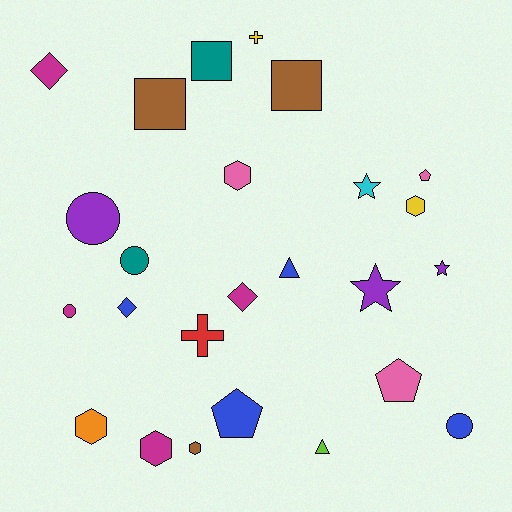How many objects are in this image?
There are 25 objects.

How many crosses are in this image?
There are 2 crosses.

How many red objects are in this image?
There is 1 red object.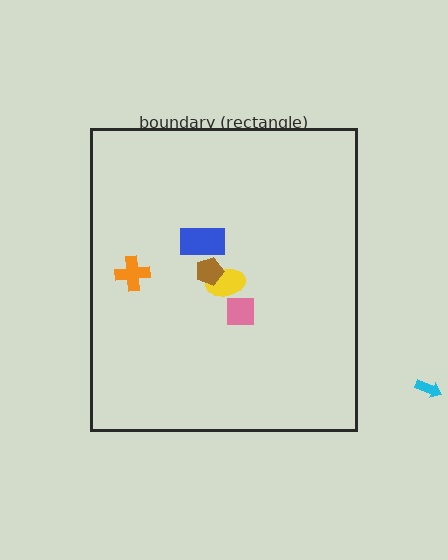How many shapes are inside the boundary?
5 inside, 1 outside.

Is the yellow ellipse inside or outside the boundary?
Inside.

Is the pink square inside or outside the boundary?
Inside.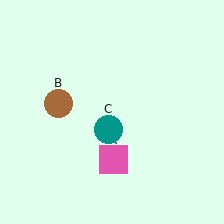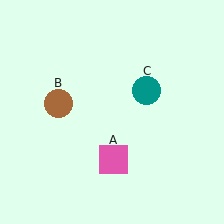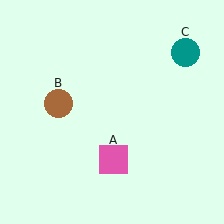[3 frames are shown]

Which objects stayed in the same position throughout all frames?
Pink square (object A) and brown circle (object B) remained stationary.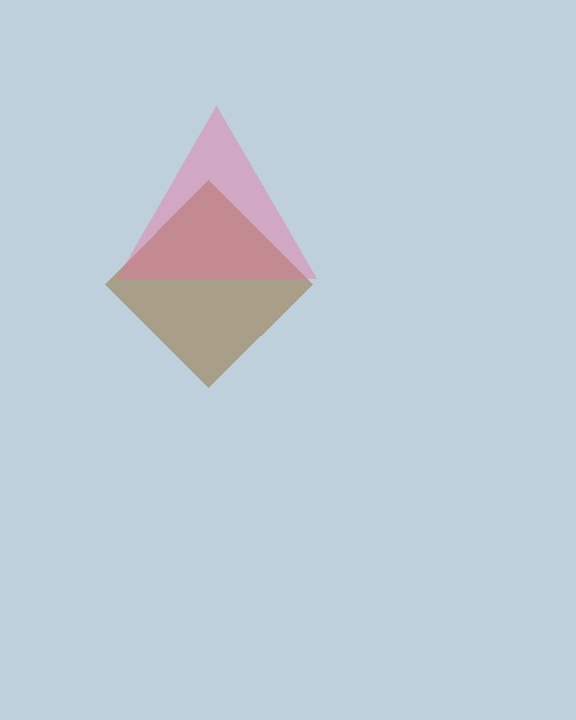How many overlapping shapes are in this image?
There are 2 overlapping shapes in the image.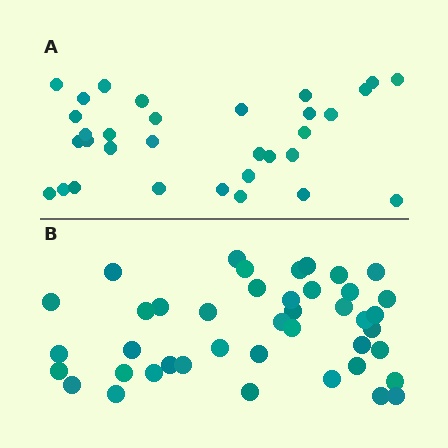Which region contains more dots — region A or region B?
Region B (the bottom region) has more dots.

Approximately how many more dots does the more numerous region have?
Region B has roughly 10 or so more dots than region A.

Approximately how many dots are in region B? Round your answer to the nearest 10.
About 40 dots. (The exact count is 42, which rounds to 40.)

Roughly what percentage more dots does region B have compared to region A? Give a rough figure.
About 30% more.